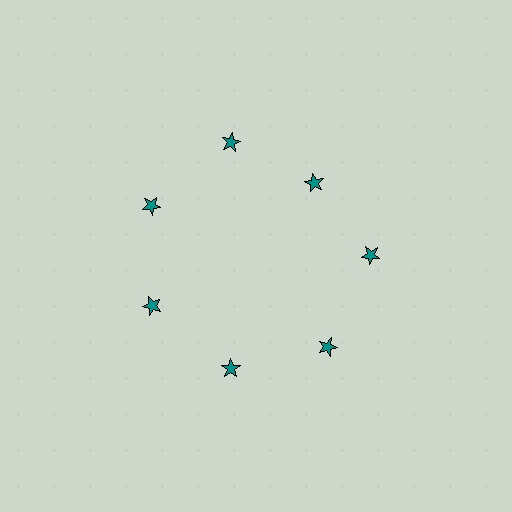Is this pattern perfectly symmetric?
No. The 7 teal stars are arranged in a ring, but one element near the 1 o'clock position is pulled inward toward the center, breaking the 7-fold rotational symmetry.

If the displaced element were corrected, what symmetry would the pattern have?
It would have 7-fold rotational symmetry — the pattern would map onto itself every 51 degrees.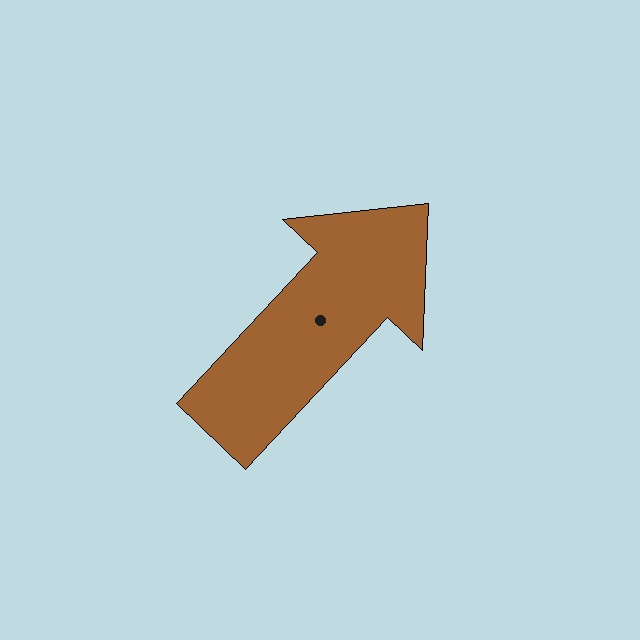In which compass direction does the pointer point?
Northeast.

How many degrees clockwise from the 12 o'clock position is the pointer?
Approximately 43 degrees.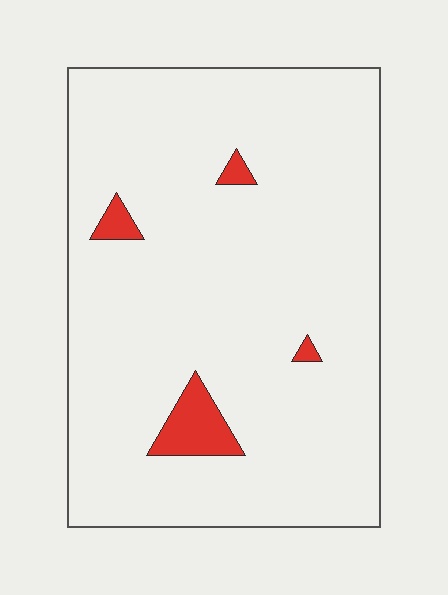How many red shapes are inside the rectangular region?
4.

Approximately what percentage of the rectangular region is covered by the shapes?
Approximately 5%.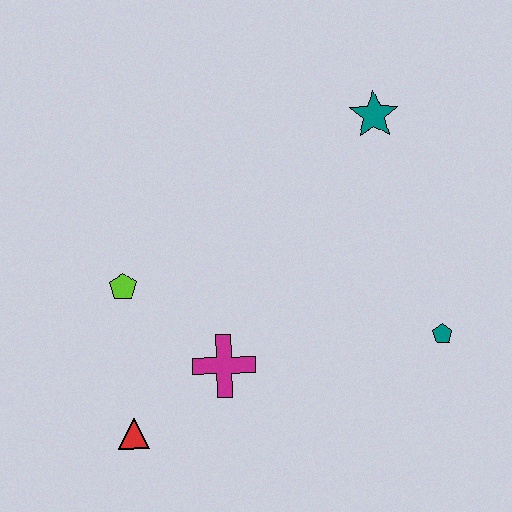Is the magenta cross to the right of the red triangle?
Yes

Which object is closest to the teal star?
The teal pentagon is closest to the teal star.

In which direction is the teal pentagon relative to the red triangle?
The teal pentagon is to the right of the red triangle.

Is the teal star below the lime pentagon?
No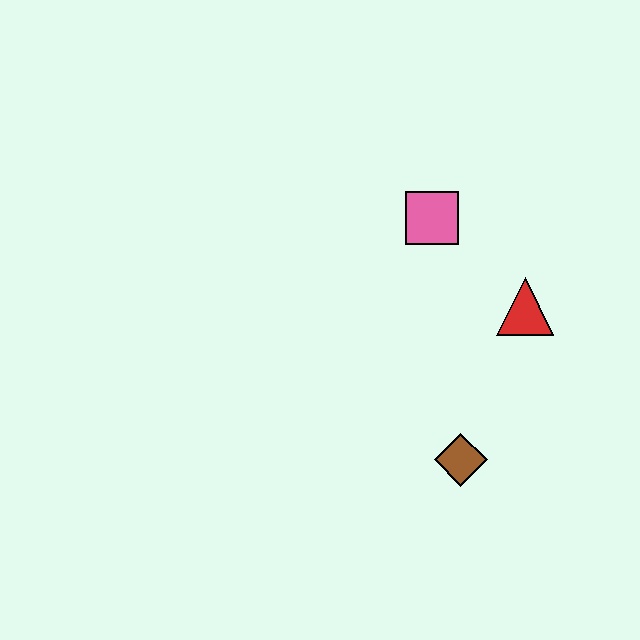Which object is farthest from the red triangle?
The brown diamond is farthest from the red triangle.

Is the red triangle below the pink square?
Yes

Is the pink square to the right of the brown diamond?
No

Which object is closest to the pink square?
The red triangle is closest to the pink square.